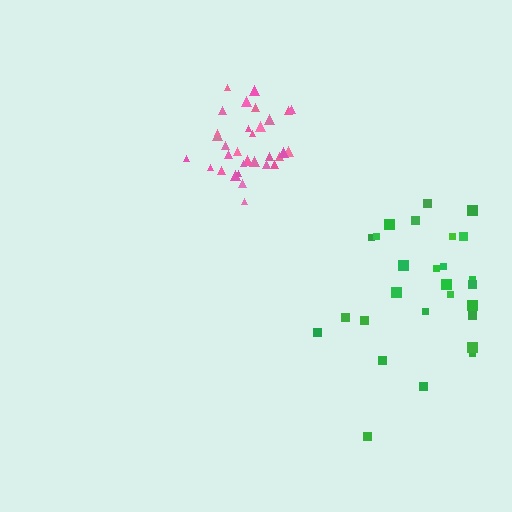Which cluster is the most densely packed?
Pink.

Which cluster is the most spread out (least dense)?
Green.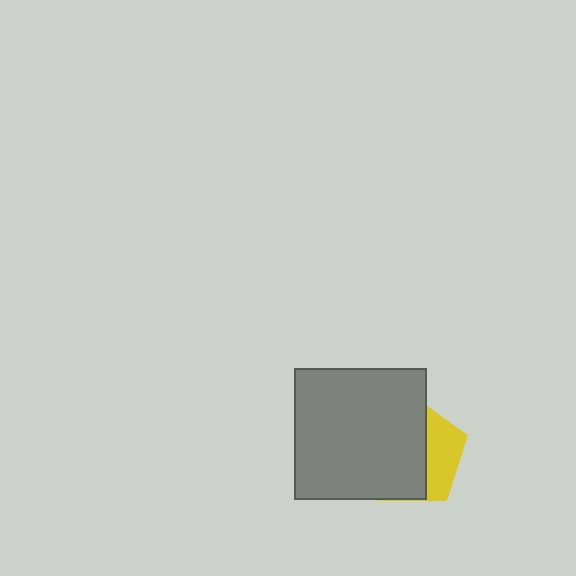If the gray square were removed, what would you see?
You would see the complete yellow pentagon.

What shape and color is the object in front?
The object in front is a gray square.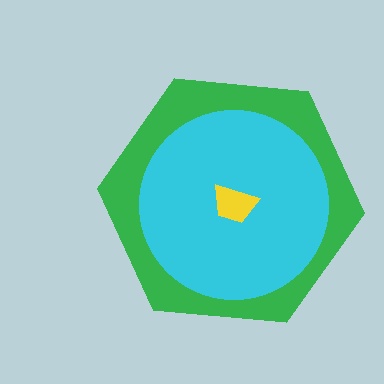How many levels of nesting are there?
3.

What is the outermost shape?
The green hexagon.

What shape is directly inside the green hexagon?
The cyan circle.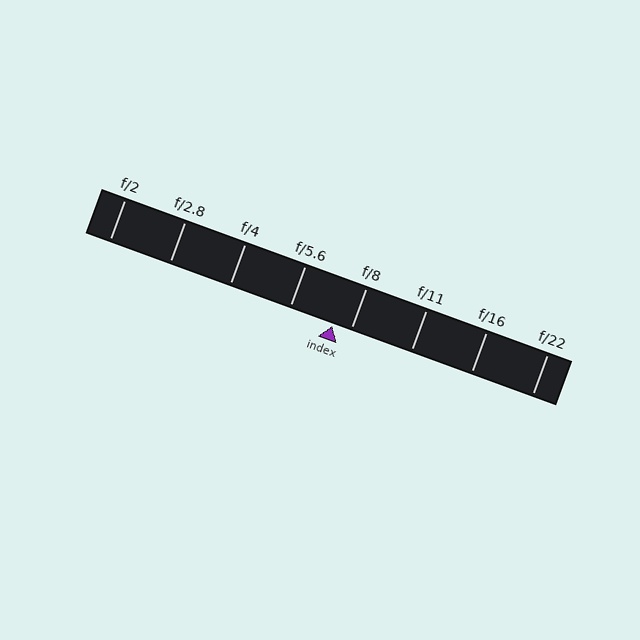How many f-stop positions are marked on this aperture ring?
There are 8 f-stop positions marked.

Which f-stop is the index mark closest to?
The index mark is closest to f/8.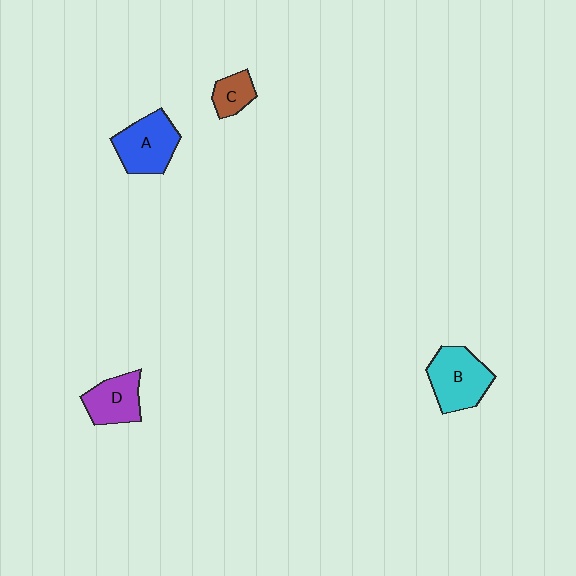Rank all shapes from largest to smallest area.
From largest to smallest: B (cyan), A (blue), D (purple), C (brown).